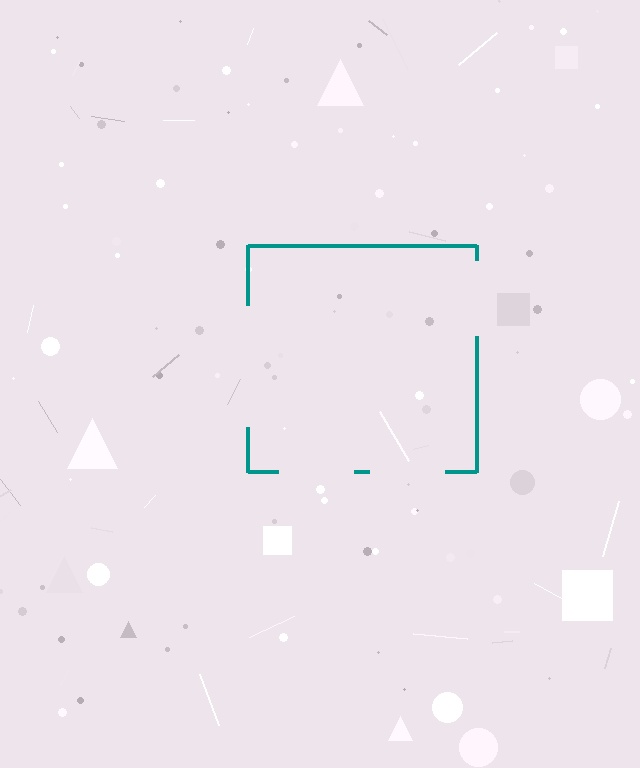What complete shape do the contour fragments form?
The contour fragments form a square.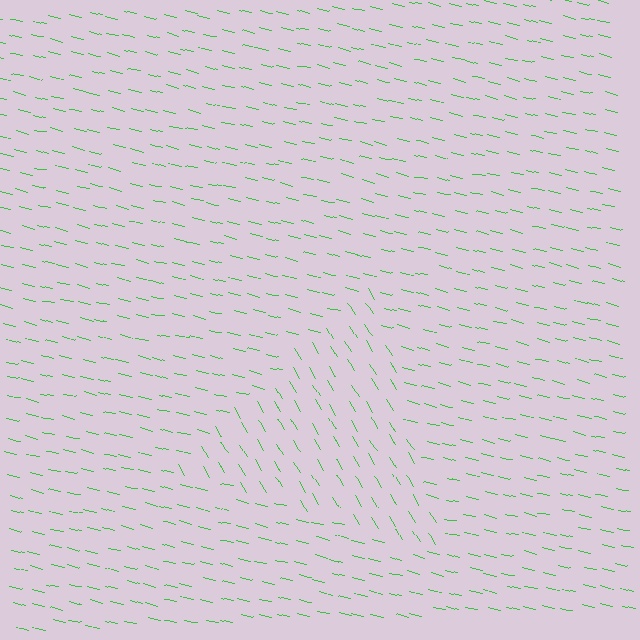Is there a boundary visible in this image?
Yes, there is a texture boundary formed by a change in line orientation.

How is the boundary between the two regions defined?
The boundary is defined purely by a change in line orientation (approximately 45 degrees difference). All lines are the same color and thickness.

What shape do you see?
I see a triangle.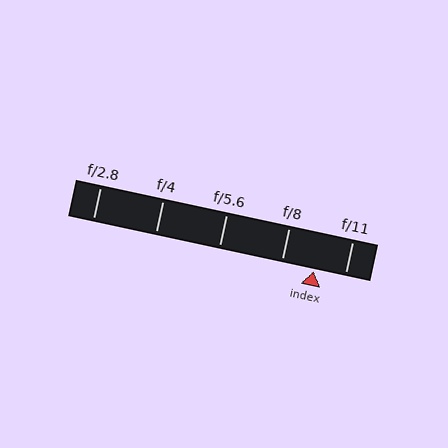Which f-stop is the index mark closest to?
The index mark is closest to f/11.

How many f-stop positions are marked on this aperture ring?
There are 5 f-stop positions marked.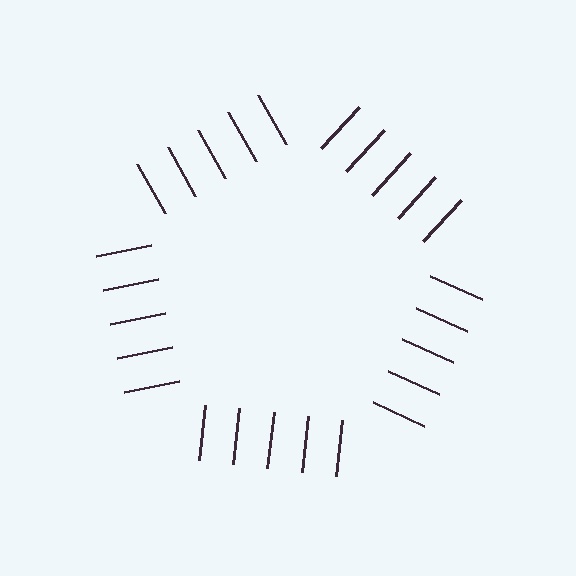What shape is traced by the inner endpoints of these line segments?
An illusory pentagon — the line segments terminate on its edges but no continuous stroke is drawn.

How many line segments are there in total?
25 — 5 along each of the 5 edges.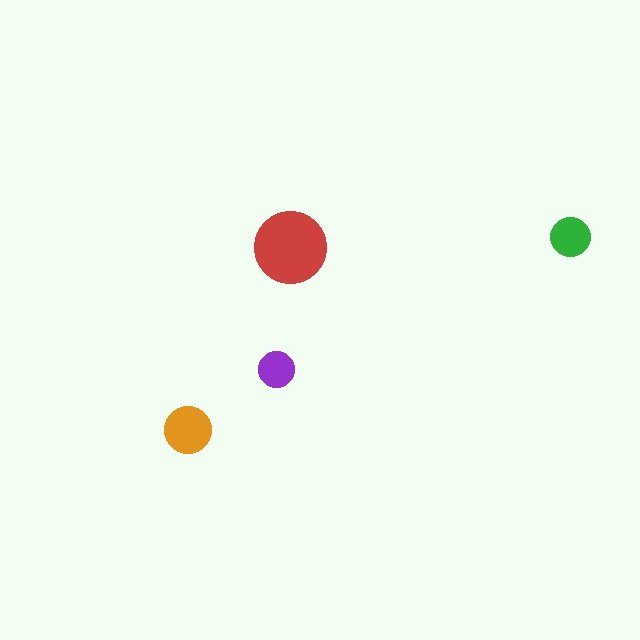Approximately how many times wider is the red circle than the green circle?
About 2 times wider.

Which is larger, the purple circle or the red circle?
The red one.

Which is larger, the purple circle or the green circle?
The green one.